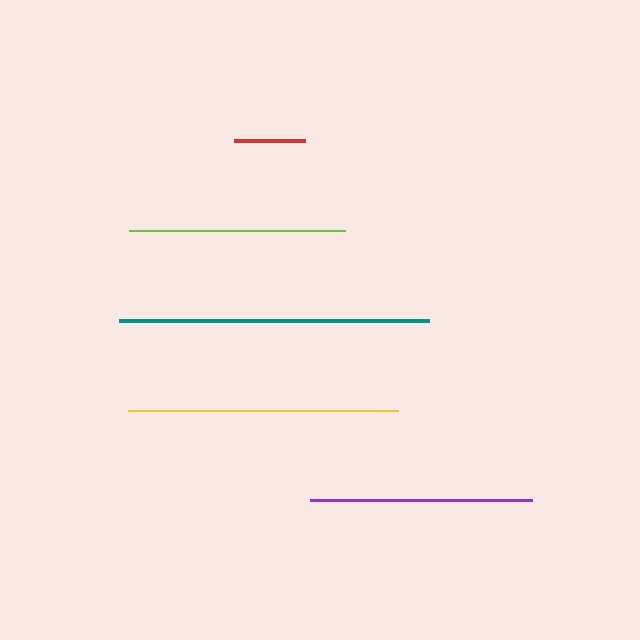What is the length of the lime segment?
The lime segment is approximately 216 pixels long.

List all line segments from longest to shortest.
From longest to shortest: teal, yellow, purple, lime, red.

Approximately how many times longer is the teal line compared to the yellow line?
The teal line is approximately 1.1 times the length of the yellow line.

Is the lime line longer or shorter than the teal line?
The teal line is longer than the lime line.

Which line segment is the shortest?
The red line is the shortest at approximately 71 pixels.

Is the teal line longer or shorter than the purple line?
The teal line is longer than the purple line.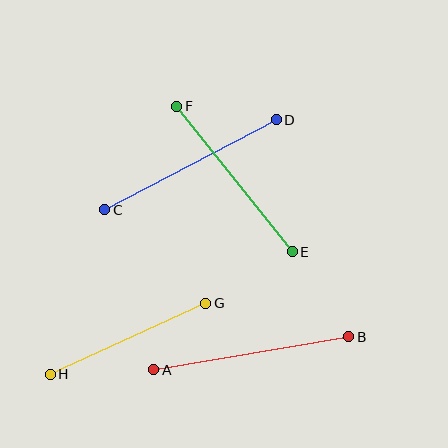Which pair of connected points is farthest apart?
Points A and B are farthest apart.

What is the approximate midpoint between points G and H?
The midpoint is at approximately (128, 339) pixels.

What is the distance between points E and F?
The distance is approximately 186 pixels.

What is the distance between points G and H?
The distance is approximately 171 pixels.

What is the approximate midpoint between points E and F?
The midpoint is at approximately (234, 179) pixels.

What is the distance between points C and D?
The distance is approximately 193 pixels.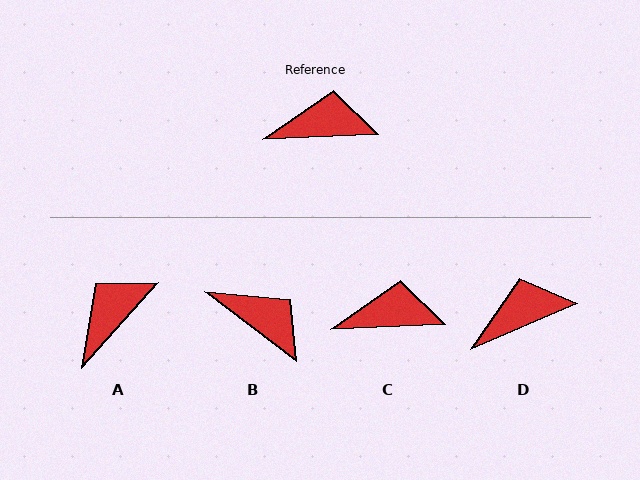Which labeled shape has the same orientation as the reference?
C.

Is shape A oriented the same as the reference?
No, it is off by about 45 degrees.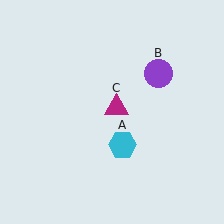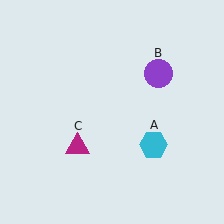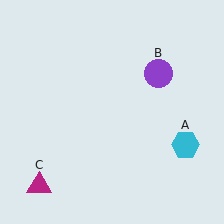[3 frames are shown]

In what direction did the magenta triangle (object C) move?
The magenta triangle (object C) moved down and to the left.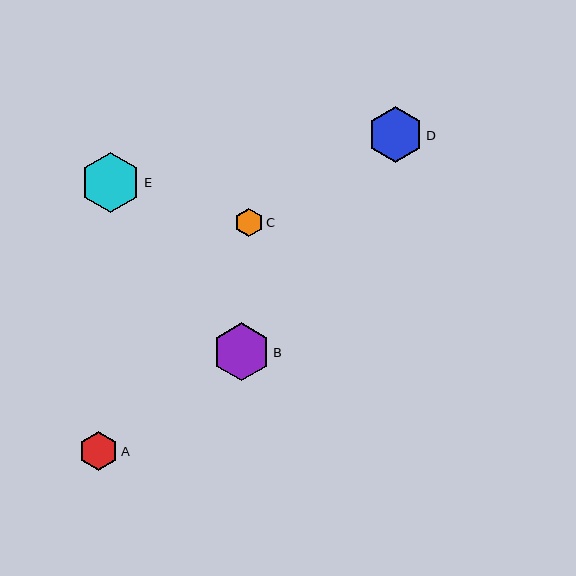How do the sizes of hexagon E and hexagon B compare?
Hexagon E and hexagon B are approximately the same size.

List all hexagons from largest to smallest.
From largest to smallest: E, B, D, A, C.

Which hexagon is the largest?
Hexagon E is the largest with a size of approximately 60 pixels.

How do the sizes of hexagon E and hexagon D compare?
Hexagon E and hexagon D are approximately the same size.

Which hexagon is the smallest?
Hexagon C is the smallest with a size of approximately 28 pixels.